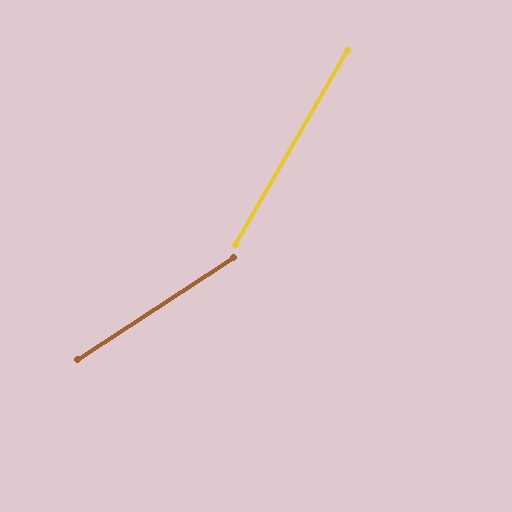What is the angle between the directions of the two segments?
Approximately 27 degrees.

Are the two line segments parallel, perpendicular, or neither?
Neither parallel nor perpendicular — they differ by about 27°.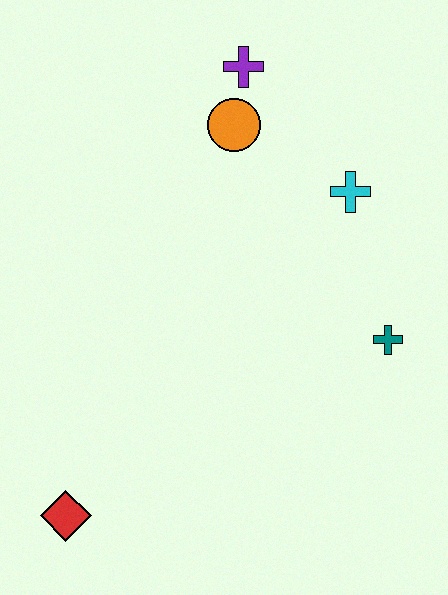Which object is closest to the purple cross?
The orange circle is closest to the purple cross.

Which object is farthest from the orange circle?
The red diamond is farthest from the orange circle.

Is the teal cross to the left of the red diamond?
No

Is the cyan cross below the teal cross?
No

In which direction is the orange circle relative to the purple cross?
The orange circle is below the purple cross.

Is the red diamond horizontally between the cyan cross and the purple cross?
No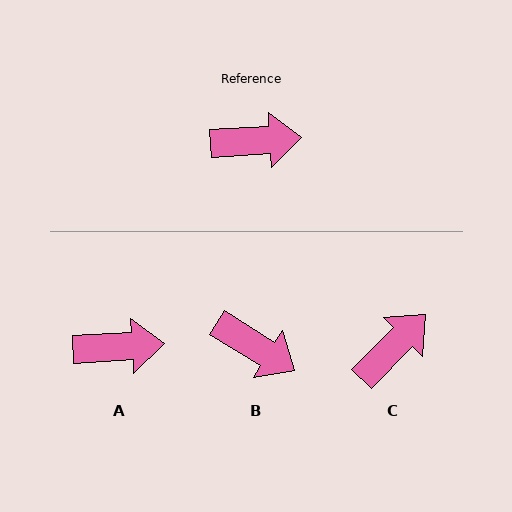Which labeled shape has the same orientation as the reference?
A.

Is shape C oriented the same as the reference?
No, it is off by about 42 degrees.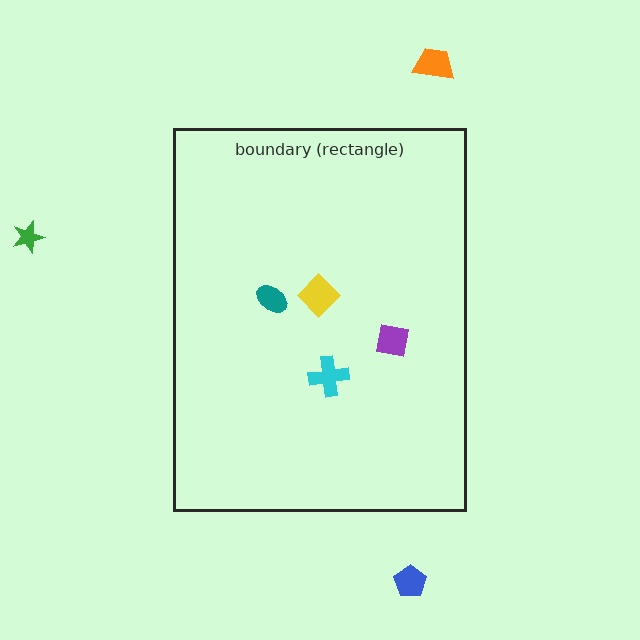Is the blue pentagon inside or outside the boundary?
Outside.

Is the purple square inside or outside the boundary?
Inside.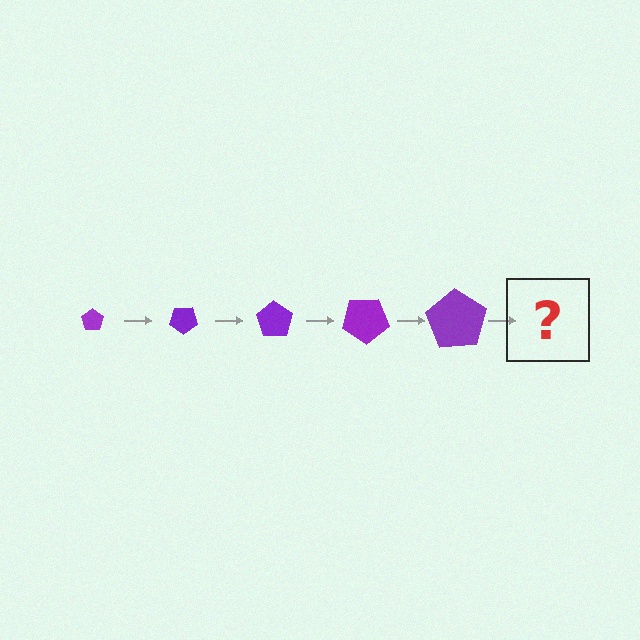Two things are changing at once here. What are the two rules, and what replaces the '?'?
The two rules are that the pentagon grows larger each step and it rotates 35 degrees each step. The '?' should be a pentagon, larger than the previous one and rotated 175 degrees from the start.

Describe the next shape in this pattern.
It should be a pentagon, larger than the previous one and rotated 175 degrees from the start.